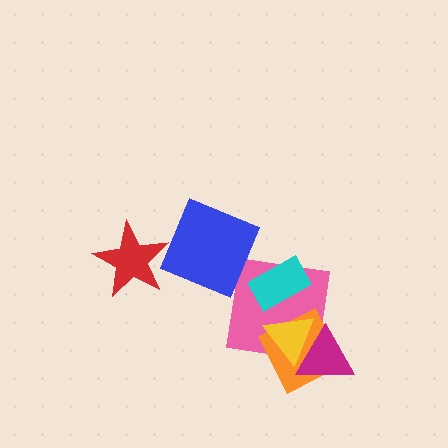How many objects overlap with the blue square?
0 objects overlap with the blue square.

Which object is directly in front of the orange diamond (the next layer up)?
The yellow triangle is directly in front of the orange diamond.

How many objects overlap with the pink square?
4 objects overlap with the pink square.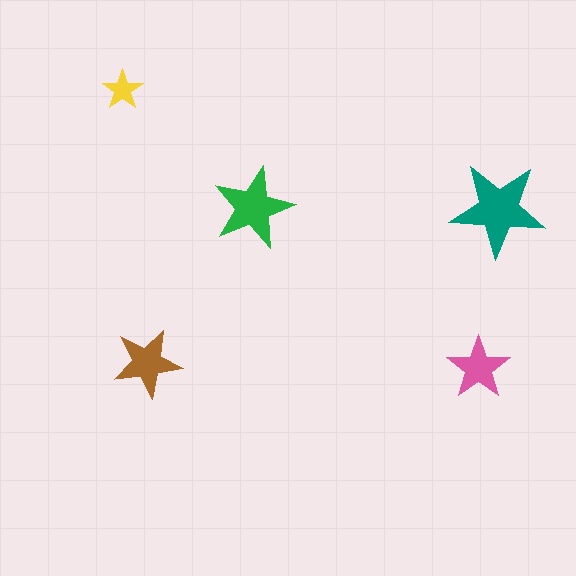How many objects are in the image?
There are 5 objects in the image.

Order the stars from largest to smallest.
the teal one, the green one, the brown one, the pink one, the yellow one.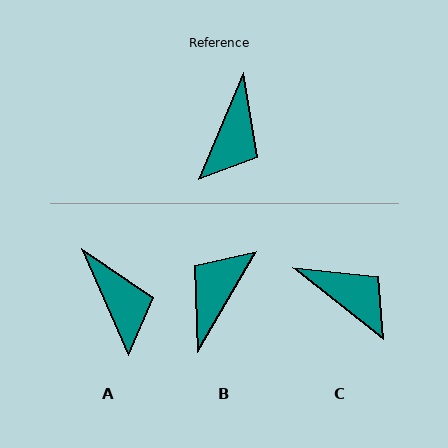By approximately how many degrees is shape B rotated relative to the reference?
Approximately 173 degrees counter-clockwise.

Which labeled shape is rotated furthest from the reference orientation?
B, about 173 degrees away.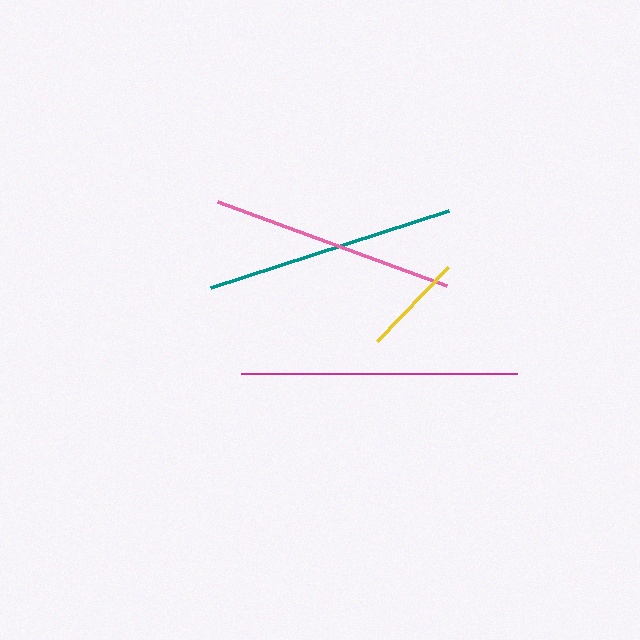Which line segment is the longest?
The magenta line is the longest at approximately 276 pixels.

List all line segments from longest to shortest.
From longest to shortest: magenta, teal, pink, yellow.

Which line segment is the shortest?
The yellow line is the shortest at approximately 103 pixels.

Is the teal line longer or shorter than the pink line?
The teal line is longer than the pink line.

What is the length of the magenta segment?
The magenta segment is approximately 276 pixels long.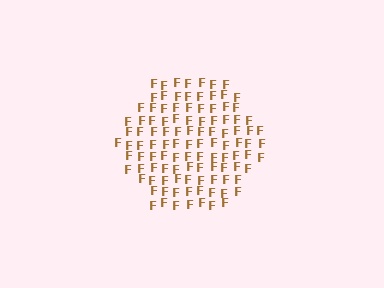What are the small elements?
The small elements are letter F's.